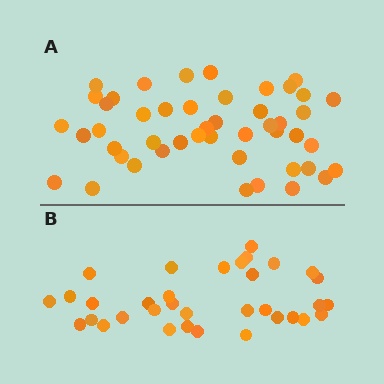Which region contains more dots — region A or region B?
Region A (the top region) has more dots.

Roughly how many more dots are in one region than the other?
Region A has approximately 15 more dots than region B.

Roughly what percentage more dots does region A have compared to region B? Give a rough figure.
About 40% more.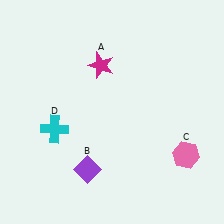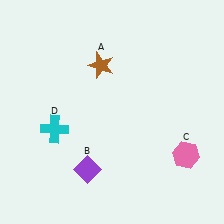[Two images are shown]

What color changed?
The star (A) changed from magenta in Image 1 to brown in Image 2.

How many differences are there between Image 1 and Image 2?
There is 1 difference between the two images.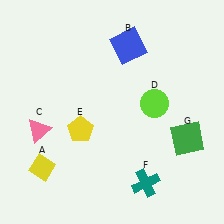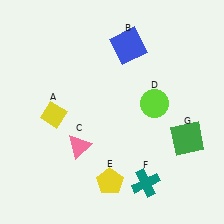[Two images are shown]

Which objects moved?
The objects that moved are: the yellow diamond (A), the pink triangle (C), the yellow pentagon (E).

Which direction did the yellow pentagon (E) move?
The yellow pentagon (E) moved down.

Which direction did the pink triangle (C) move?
The pink triangle (C) moved right.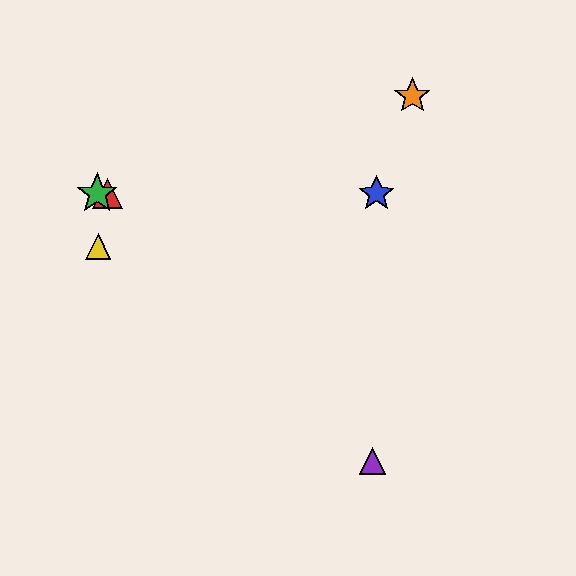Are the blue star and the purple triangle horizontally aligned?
No, the blue star is at y≈194 and the purple triangle is at y≈461.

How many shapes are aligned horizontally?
3 shapes (the red triangle, the blue star, the green star) are aligned horizontally.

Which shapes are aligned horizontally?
The red triangle, the blue star, the green star are aligned horizontally.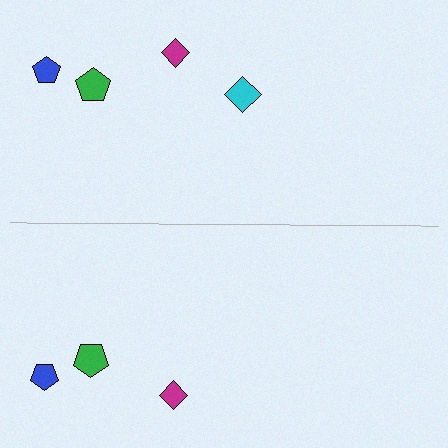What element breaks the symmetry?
A cyan diamond is missing from the bottom side.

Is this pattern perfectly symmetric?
No, the pattern is not perfectly symmetric. A cyan diamond is missing from the bottom side.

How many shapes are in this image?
There are 7 shapes in this image.